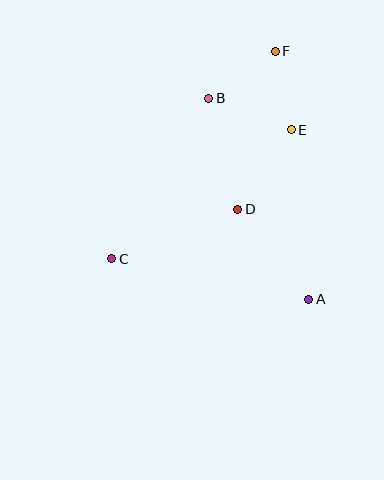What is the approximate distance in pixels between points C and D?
The distance between C and D is approximately 135 pixels.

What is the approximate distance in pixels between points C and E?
The distance between C and E is approximately 221 pixels.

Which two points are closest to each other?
Points E and F are closest to each other.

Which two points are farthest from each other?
Points C and F are farthest from each other.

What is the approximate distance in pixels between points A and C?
The distance between A and C is approximately 201 pixels.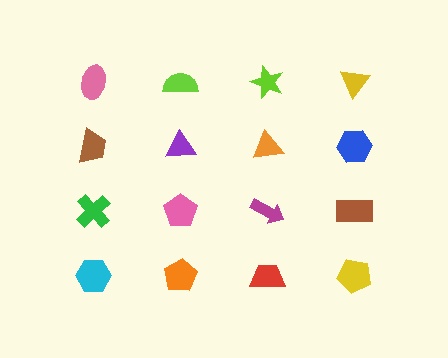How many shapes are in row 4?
4 shapes.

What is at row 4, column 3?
A red trapezoid.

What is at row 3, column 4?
A brown rectangle.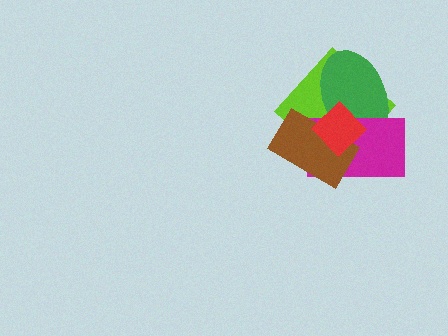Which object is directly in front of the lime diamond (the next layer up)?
The green ellipse is directly in front of the lime diamond.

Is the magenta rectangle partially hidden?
Yes, it is partially covered by another shape.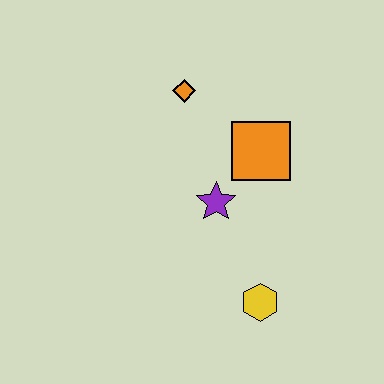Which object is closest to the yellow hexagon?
The purple star is closest to the yellow hexagon.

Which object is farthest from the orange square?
The yellow hexagon is farthest from the orange square.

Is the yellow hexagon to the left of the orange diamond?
No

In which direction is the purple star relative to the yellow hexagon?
The purple star is above the yellow hexagon.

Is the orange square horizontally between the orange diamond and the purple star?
No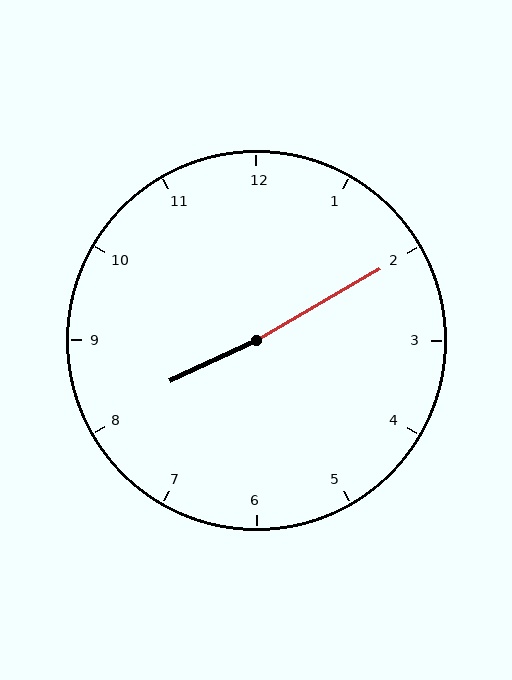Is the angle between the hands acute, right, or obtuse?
It is obtuse.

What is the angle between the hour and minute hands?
Approximately 175 degrees.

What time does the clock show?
8:10.